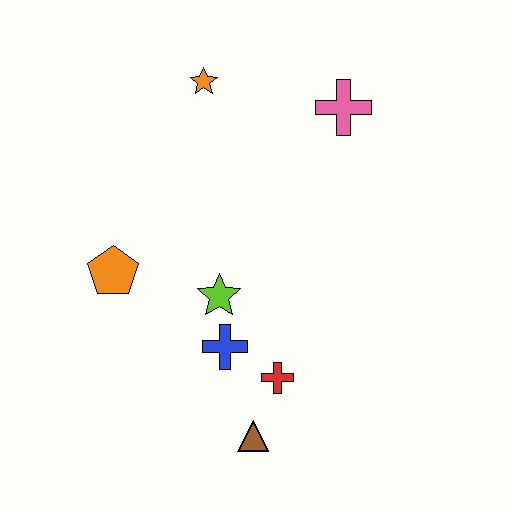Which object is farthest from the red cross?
The orange star is farthest from the red cross.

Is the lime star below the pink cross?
Yes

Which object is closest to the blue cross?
The lime star is closest to the blue cross.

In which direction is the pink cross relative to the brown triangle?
The pink cross is above the brown triangle.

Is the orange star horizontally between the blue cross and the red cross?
No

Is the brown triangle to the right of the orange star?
Yes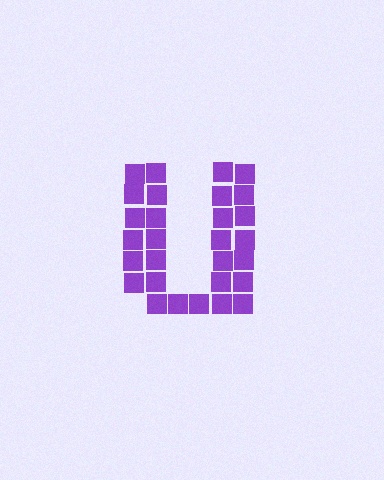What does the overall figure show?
The overall figure shows the letter U.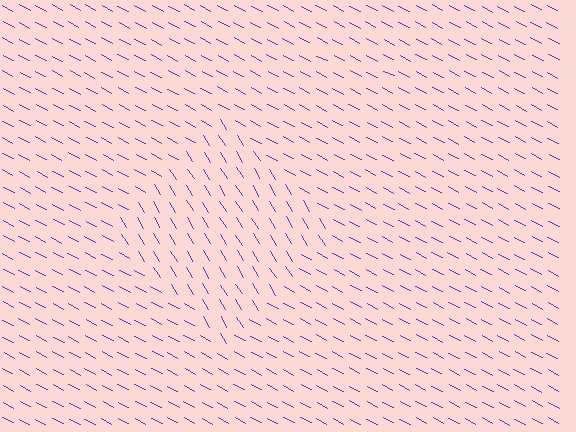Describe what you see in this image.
The image is filled with small purple line segments. A diamond region in the image has lines oriented differently from the surrounding lines, creating a visible texture boundary.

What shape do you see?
I see a diamond.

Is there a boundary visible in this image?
Yes, there is a texture boundary formed by a change in line orientation.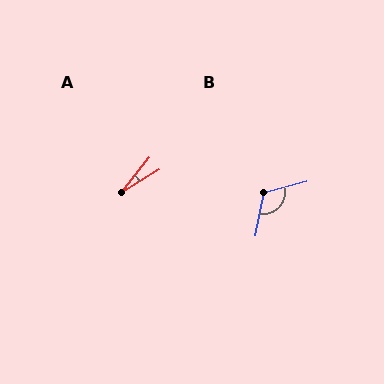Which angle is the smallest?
A, at approximately 19 degrees.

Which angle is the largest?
B, at approximately 115 degrees.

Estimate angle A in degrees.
Approximately 19 degrees.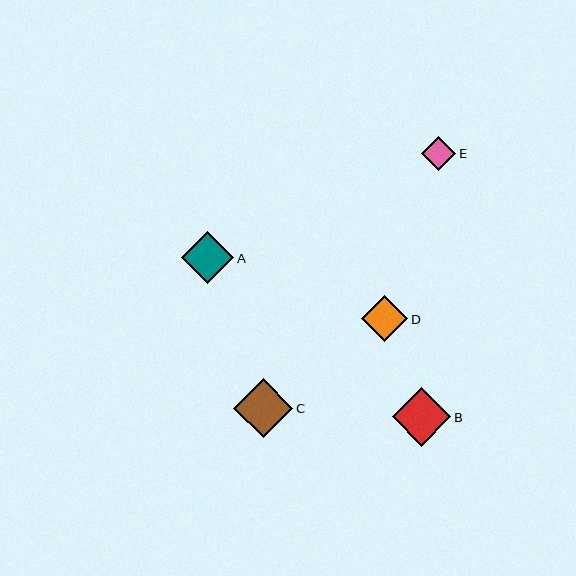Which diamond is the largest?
Diamond C is the largest with a size of approximately 59 pixels.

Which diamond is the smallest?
Diamond E is the smallest with a size of approximately 35 pixels.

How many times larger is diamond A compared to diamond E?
Diamond A is approximately 1.5 times the size of diamond E.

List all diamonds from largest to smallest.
From largest to smallest: C, B, A, D, E.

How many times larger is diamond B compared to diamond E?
Diamond B is approximately 1.7 times the size of diamond E.